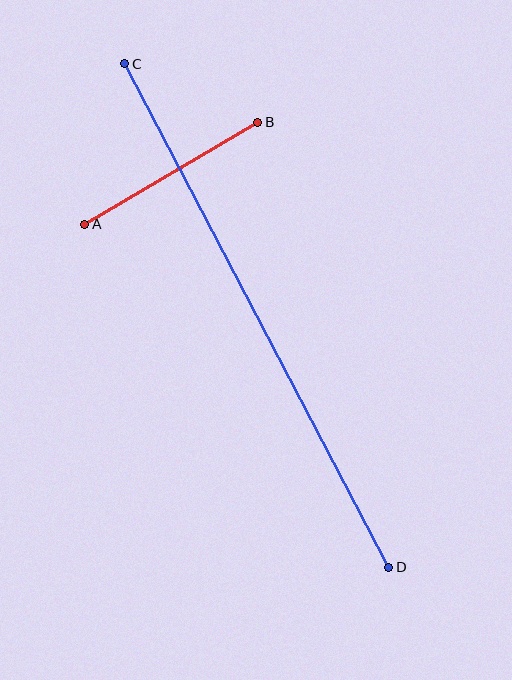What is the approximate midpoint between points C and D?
The midpoint is at approximately (257, 315) pixels.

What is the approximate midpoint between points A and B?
The midpoint is at approximately (171, 173) pixels.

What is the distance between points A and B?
The distance is approximately 201 pixels.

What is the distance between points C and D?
The distance is approximately 569 pixels.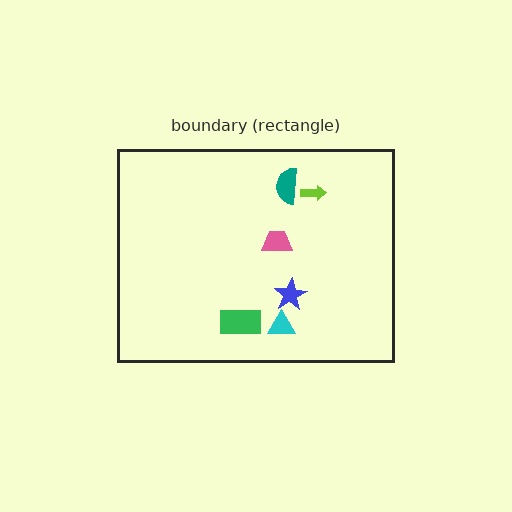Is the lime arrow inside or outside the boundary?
Inside.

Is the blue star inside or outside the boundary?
Inside.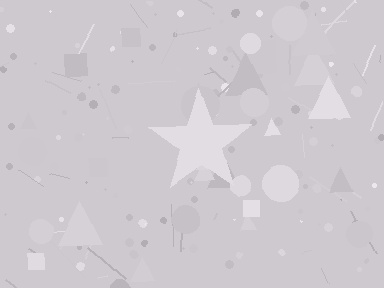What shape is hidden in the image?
A star is hidden in the image.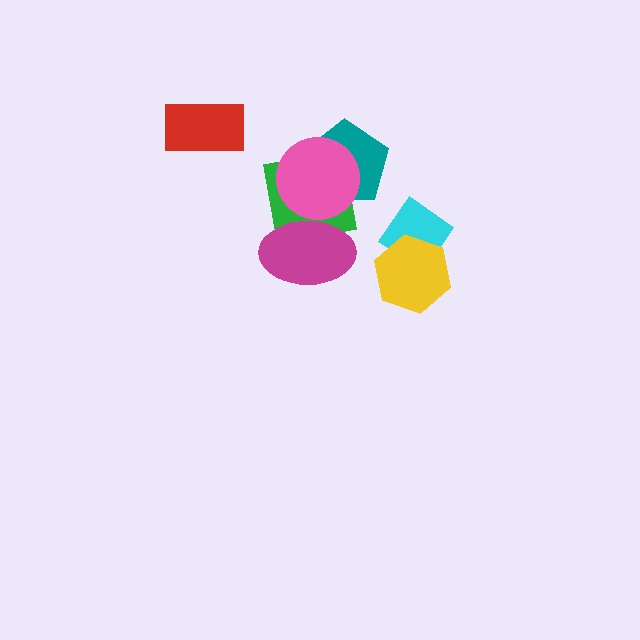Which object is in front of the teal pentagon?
The pink circle is in front of the teal pentagon.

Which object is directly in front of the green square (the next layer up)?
The teal pentagon is directly in front of the green square.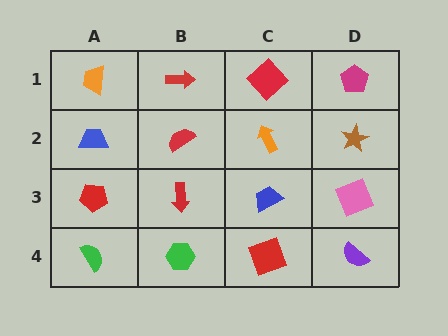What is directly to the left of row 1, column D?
A red diamond.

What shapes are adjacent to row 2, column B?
A red arrow (row 1, column B), a red arrow (row 3, column B), a blue trapezoid (row 2, column A), an orange arrow (row 2, column C).